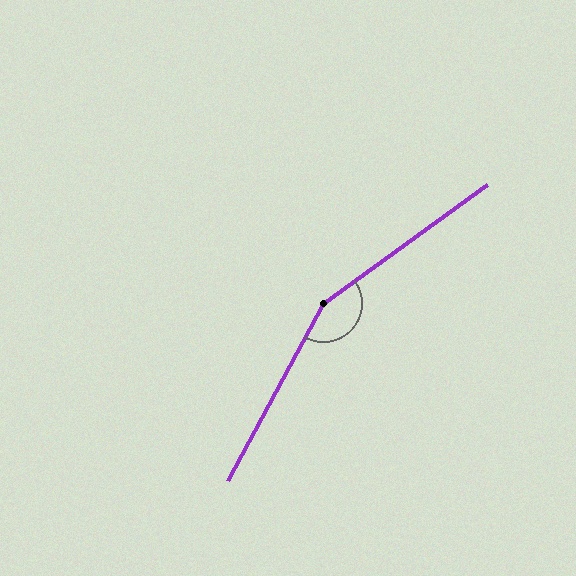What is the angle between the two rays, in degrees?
Approximately 154 degrees.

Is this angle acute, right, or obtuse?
It is obtuse.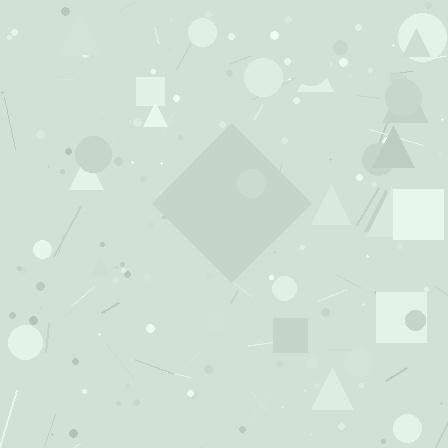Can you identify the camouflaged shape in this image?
The camouflaged shape is a diamond.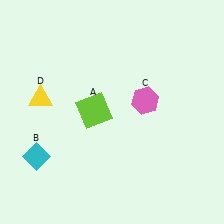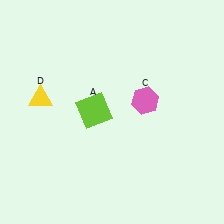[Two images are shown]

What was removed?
The cyan diamond (B) was removed in Image 2.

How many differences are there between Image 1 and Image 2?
There is 1 difference between the two images.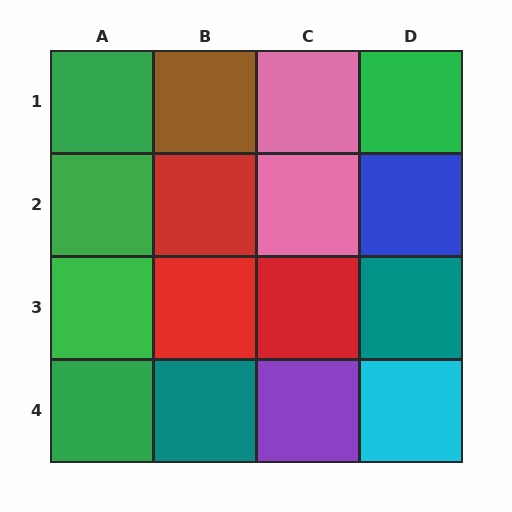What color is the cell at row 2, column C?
Pink.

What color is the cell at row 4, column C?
Purple.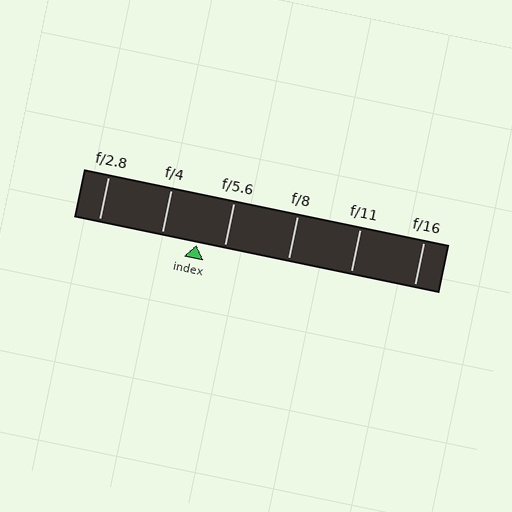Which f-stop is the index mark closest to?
The index mark is closest to f/5.6.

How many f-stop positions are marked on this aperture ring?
There are 6 f-stop positions marked.